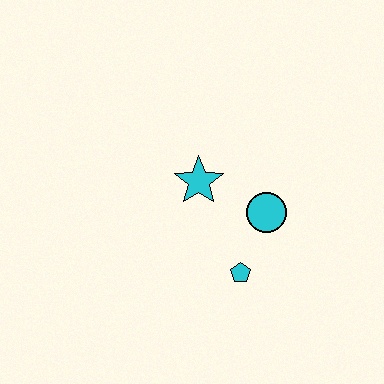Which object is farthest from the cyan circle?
The cyan star is farthest from the cyan circle.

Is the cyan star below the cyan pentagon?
No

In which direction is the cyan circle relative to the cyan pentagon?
The cyan circle is above the cyan pentagon.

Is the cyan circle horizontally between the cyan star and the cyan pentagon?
No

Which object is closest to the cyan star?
The cyan circle is closest to the cyan star.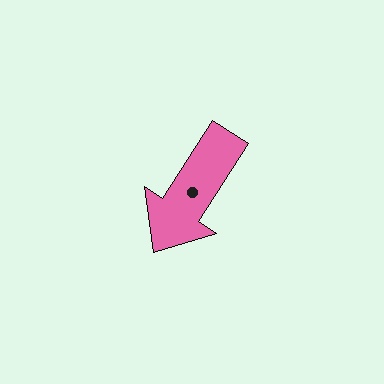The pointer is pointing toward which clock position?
Roughly 7 o'clock.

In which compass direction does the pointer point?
Southwest.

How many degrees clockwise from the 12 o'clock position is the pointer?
Approximately 213 degrees.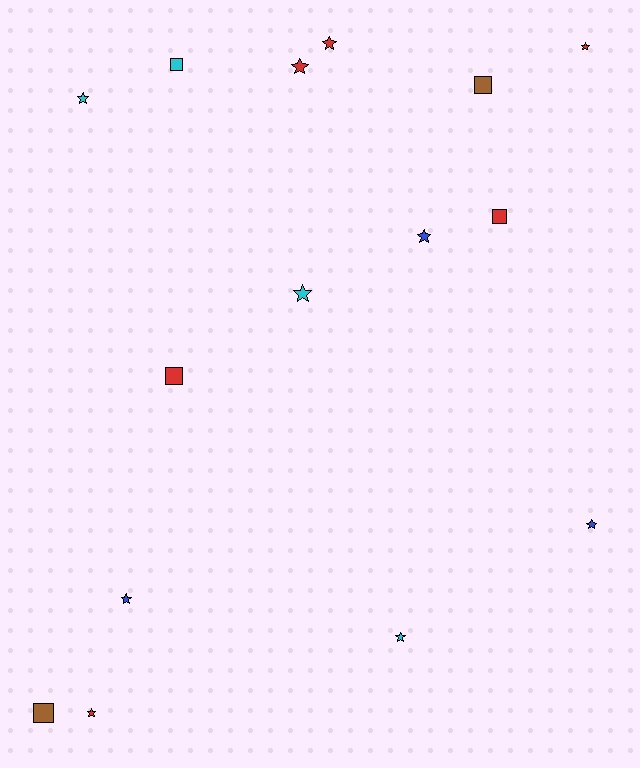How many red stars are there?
There are 4 red stars.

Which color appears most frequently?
Red, with 6 objects.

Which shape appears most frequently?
Star, with 10 objects.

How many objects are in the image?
There are 15 objects.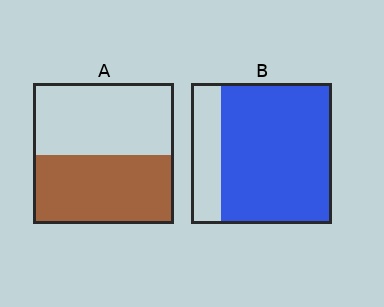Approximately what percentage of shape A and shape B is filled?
A is approximately 50% and B is approximately 80%.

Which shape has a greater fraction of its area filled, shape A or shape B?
Shape B.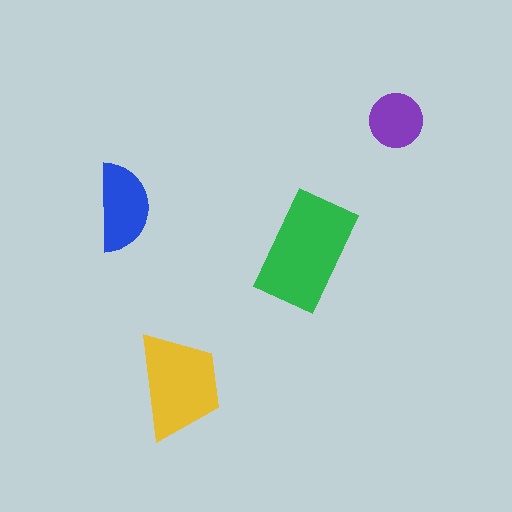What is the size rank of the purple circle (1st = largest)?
4th.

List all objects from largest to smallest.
The green rectangle, the yellow trapezoid, the blue semicircle, the purple circle.